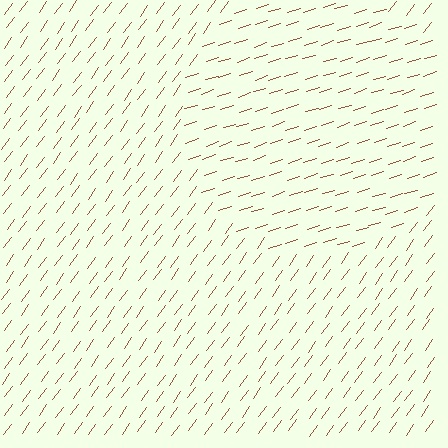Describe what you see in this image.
The image is filled with small brown line segments. A circle region in the image has lines oriented differently from the surrounding lines, creating a visible texture boundary.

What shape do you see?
I see a circle.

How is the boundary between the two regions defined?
The boundary is defined purely by a change in line orientation (approximately 36 degrees difference). All lines are the same color and thickness.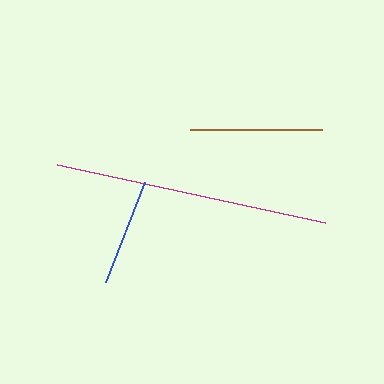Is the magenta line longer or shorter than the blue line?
The magenta line is longer than the blue line.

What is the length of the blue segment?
The blue segment is approximately 108 pixels long.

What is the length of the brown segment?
The brown segment is approximately 132 pixels long.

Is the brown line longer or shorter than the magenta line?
The magenta line is longer than the brown line.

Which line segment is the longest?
The magenta line is the longest at approximately 274 pixels.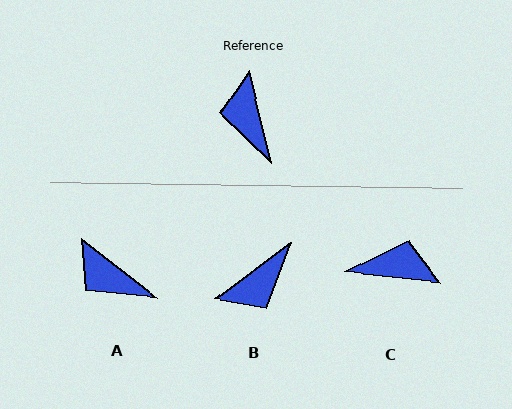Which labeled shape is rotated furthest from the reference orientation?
B, about 113 degrees away.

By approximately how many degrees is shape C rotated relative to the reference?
Approximately 110 degrees clockwise.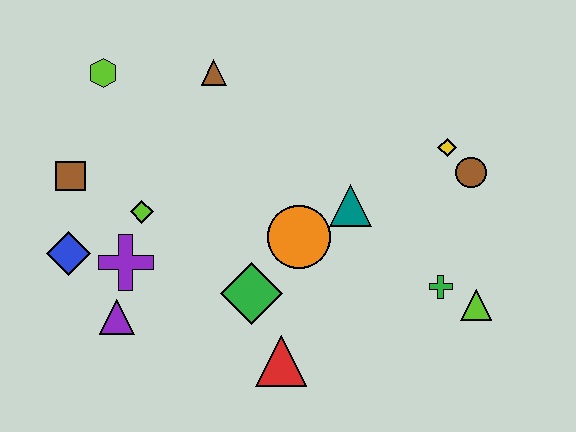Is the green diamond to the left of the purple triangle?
No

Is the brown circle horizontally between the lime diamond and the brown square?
No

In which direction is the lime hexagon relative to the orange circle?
The lime hexagon is to the left of the orange circle.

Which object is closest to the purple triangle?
The purple cross is closest to the purple triangle.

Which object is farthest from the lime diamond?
The lime triangle is farthest from the lime diamond.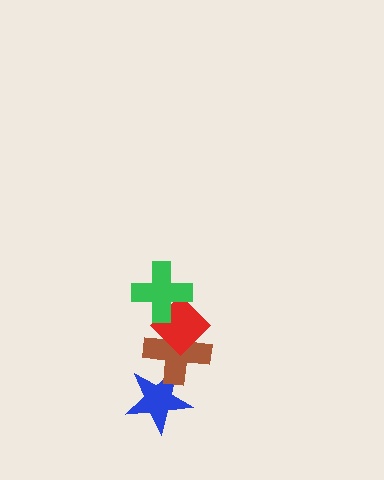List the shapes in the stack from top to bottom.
From top to bottom: the green cross, the red diamond, the brown cross, the blue star.